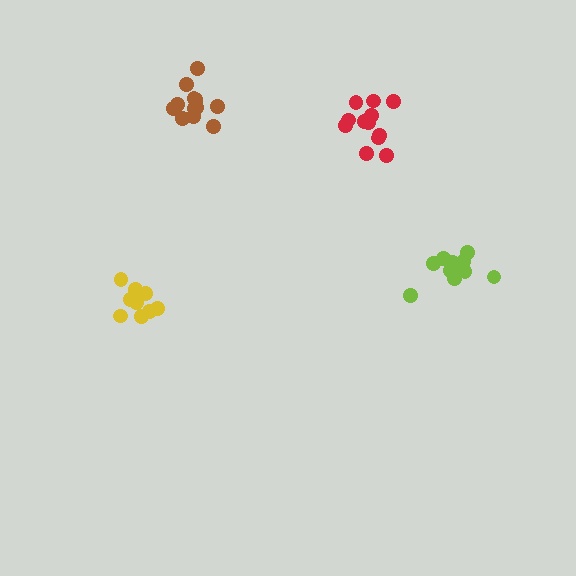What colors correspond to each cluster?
The clusters are colored: lime, red, yellow, brown.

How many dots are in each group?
Group 1: 13 dots, Group 2: 12 dots, Group 3: 9 dots, Group 4: 13 dots (47 total).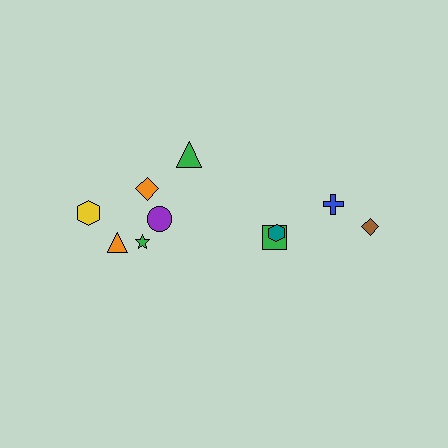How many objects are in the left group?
There are 6 objects.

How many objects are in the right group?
There are 4 objects.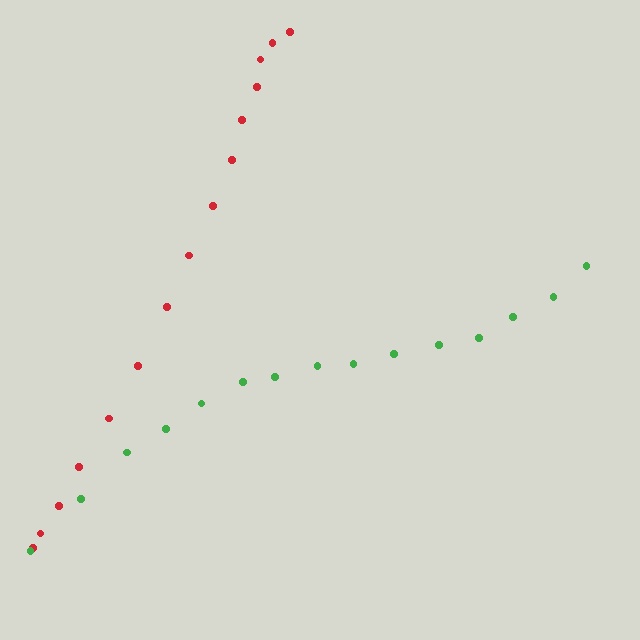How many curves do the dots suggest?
There are 2 distinct paths.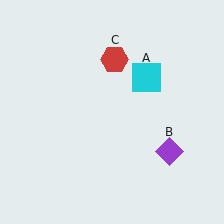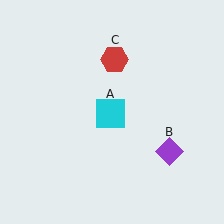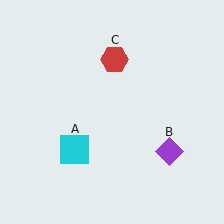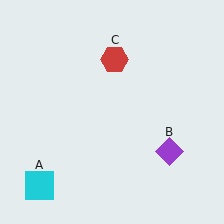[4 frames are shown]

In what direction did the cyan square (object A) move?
The cyan square (object A) moved down and to the left.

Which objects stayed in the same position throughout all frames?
Purple diamond (object B) and red hexagon (object C) remained stationary.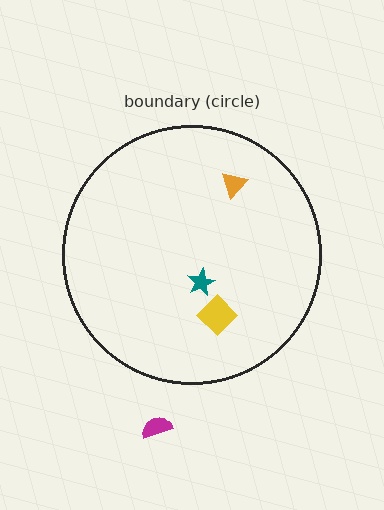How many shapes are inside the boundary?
3 inside, 1 outside.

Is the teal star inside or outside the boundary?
Inside.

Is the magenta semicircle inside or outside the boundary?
Outside.